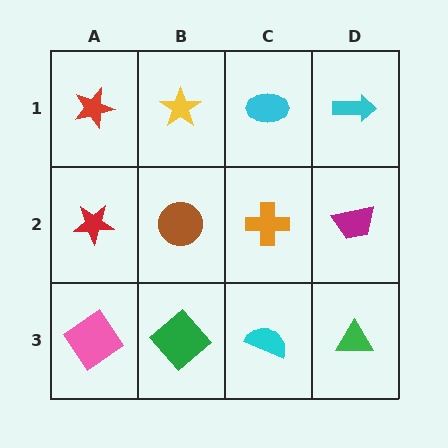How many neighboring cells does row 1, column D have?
2.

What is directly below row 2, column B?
A green diamond.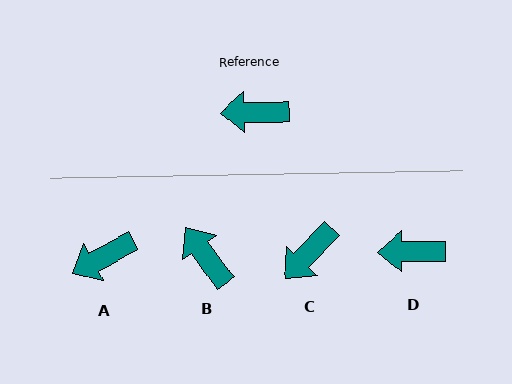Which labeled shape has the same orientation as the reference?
D.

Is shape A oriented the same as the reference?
No, it is off by about 28 degrees.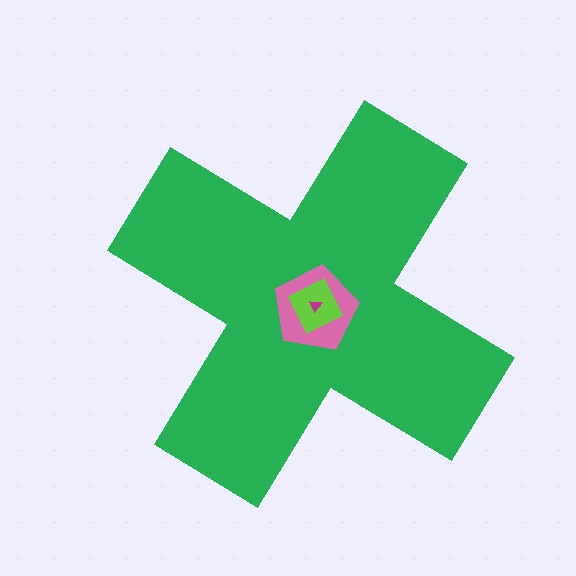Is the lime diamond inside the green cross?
Yes.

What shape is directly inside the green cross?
The pink pentagon.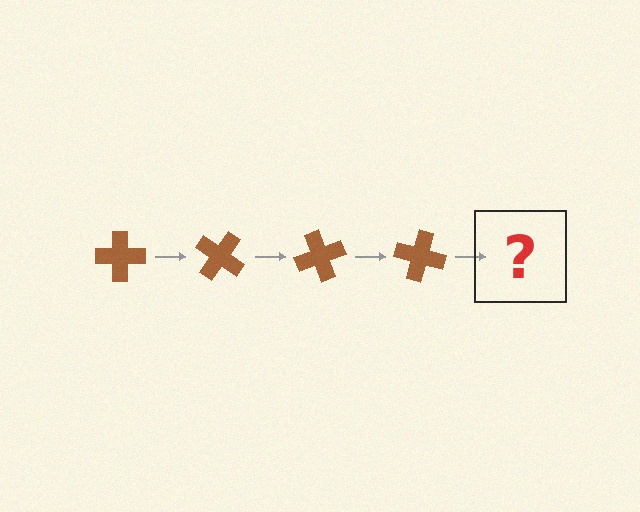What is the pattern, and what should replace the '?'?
The pattern is that the cross rotates 35 degrees each step. The '?' should be a brown cross rotated 140 degrees.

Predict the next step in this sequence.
The next step is a brown cross rotated 140 degrees.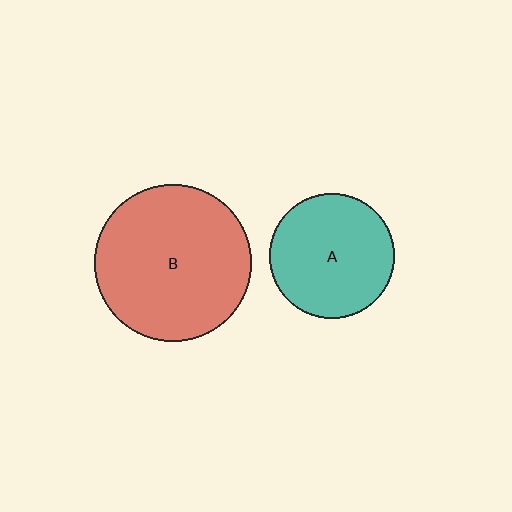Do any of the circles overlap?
No, none of the circles overlap.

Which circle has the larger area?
Circle B (red).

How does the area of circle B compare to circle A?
Approximately 1.6 times.